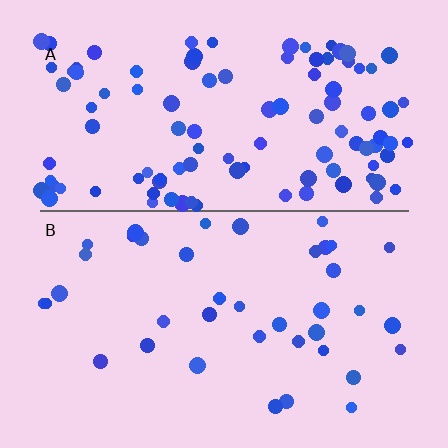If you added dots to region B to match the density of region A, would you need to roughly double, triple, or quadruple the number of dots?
Approximately triple.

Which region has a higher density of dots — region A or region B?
A (the top).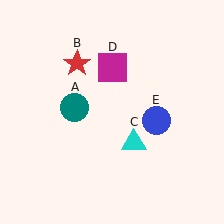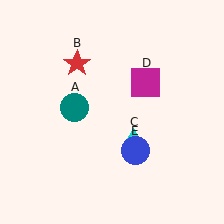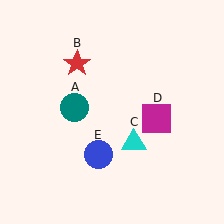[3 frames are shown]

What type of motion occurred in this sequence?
The magenta square (object D), blue circle (object E) rotated clockwise around the center of the scene.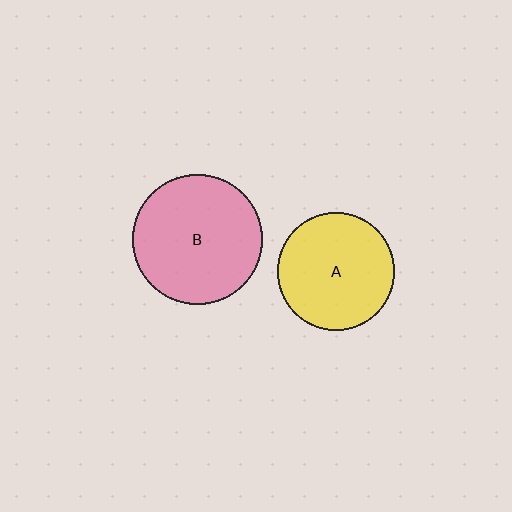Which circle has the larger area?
Circle B (pink).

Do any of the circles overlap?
No, none of the circles overlap.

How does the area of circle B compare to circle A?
Approximately 1.2 times.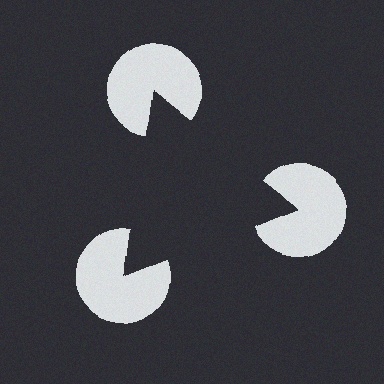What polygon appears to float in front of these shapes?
An illusory triangle — its edges are inferred from the aligned wedge cuts in the pac-man discs, not physically drawn.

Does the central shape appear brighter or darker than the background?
It typically appears slightly darker than the background, even though no actual brightness change is drawn.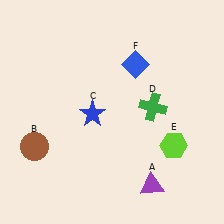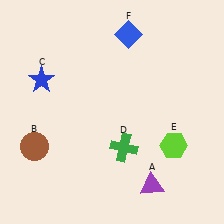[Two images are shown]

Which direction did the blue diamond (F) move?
The blue diamond (F) moved up.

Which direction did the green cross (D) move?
The green cross (D) moved down.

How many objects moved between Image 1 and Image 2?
3 objects moved between the two images.